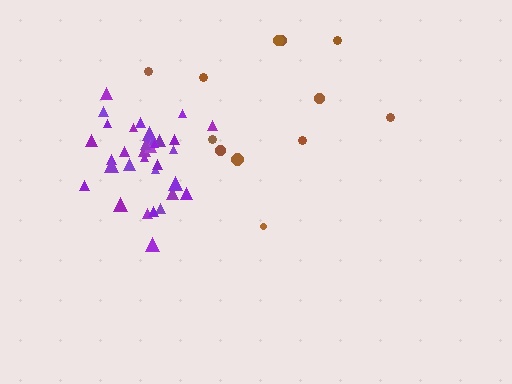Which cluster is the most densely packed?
Purple.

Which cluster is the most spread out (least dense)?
Brown.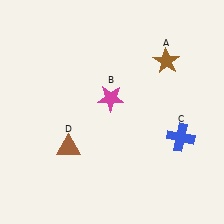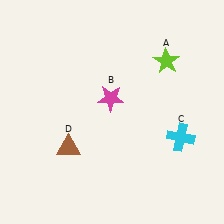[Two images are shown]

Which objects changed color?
A changed from brown to lime. C changed from blue to cyan.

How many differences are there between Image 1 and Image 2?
There are 2 differences between the two images.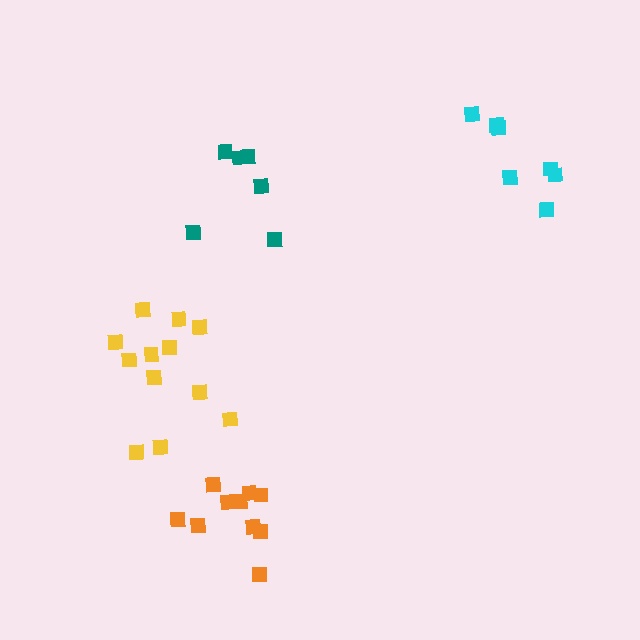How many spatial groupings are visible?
There are 4 spatial groupings.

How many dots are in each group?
Group 1: 10 dots, Group 2: 6 dots, Group 3: 7 dots, Group 4: 12 dots (35 total).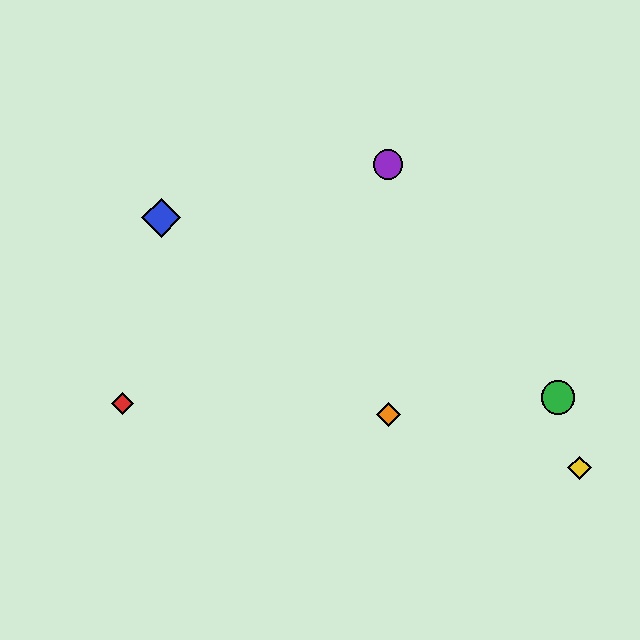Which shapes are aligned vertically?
The purple circle, the orange diamond are aligned vertically.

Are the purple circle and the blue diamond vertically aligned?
No, the purple circle is at x≈388 and the blue diamond is at x≈161.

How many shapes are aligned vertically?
2 shapes (the purple circle, the orange diamond) are aligned vertically.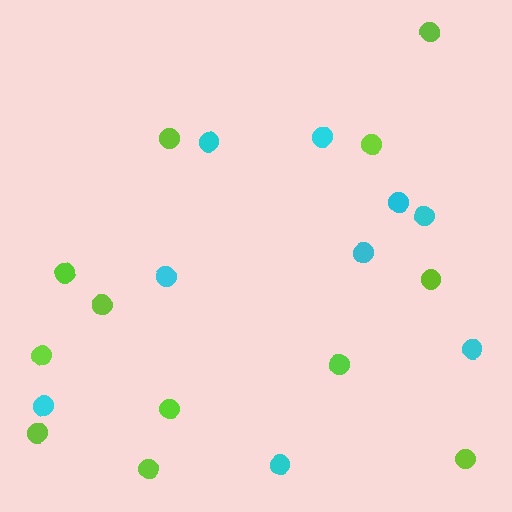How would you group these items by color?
There are 2 groups: one group of lime circles (12) and one group of cyan circles (9).